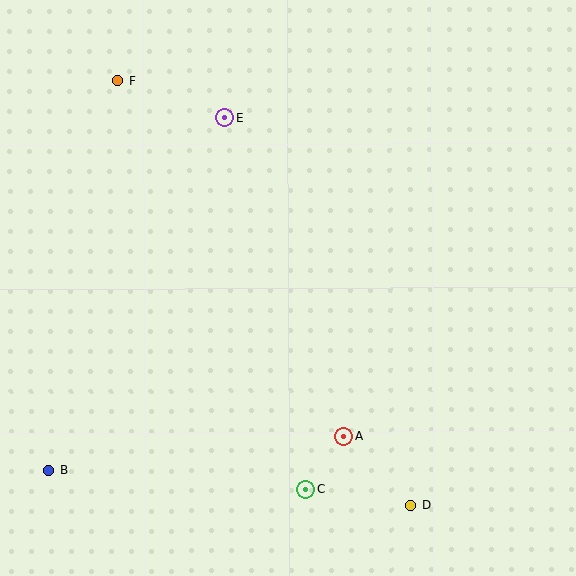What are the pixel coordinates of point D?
Point D is at (411, 506).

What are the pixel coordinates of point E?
Point E is at (225, 118).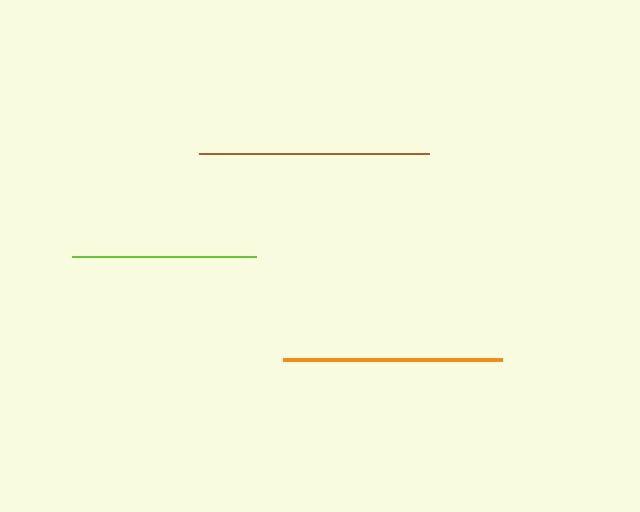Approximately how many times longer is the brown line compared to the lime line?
The brown line is approximately 1.2 times the length of the lime line.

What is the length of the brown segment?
The brown segment is approximately 230 pixels long.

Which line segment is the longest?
The brown line is the longest at approximately 230 pixels.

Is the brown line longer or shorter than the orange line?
The brown line is longer than the orange line.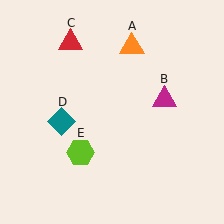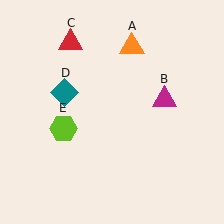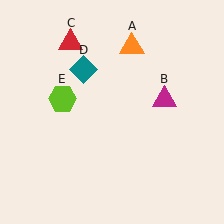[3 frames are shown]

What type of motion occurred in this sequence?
The teal diamond (object D), lime hexagon (object E) rotated clockwise around the center of the scene.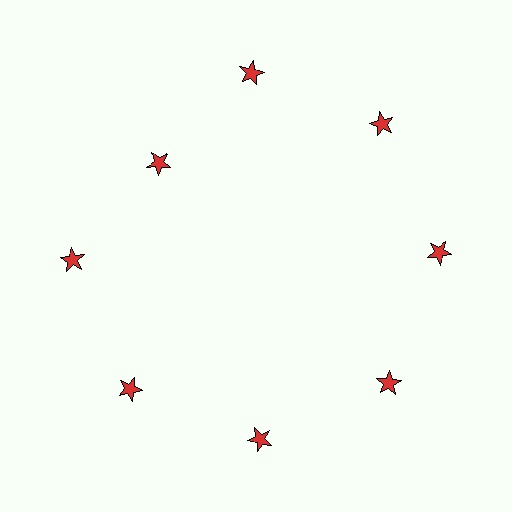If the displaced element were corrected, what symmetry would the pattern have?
It would have 8-fold rotational symmetry — the pattern would map onto itself every 45 degrees.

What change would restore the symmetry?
The symmetry would be restored by moving it outward, back onto the ring so that all 8 stars sit at equal angles and equal distance from the center.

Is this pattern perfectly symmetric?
No. The 8 red stars are arranged in a ring, but one element near the 10 o'clock position is pulled inward toward the center, breaking the 8-fold rotational symmetry.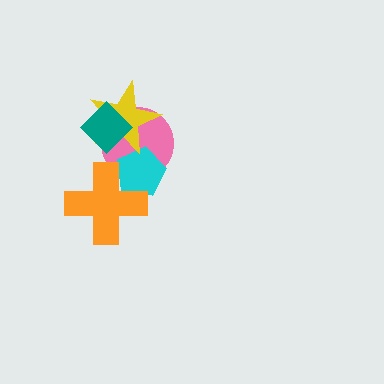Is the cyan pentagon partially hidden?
Yes, it is partially covered by another shape.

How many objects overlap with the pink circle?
4 objects overlap with the pink circle.